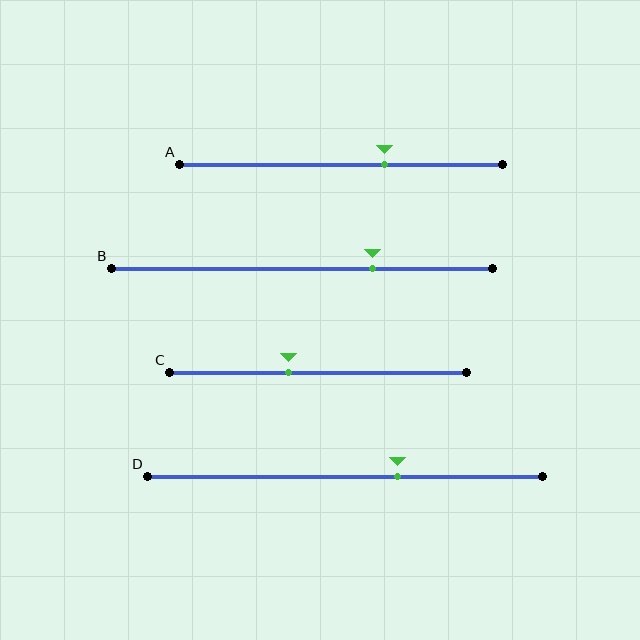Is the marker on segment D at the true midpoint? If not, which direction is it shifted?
No, the marker on segment D is shifted to the right by about 13% of the segment length.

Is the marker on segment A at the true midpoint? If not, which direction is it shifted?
No, the marker on segment A is shifted to the right by about 14% of the segment length.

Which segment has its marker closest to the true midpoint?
Segment C has its marker closest to the true midpoint.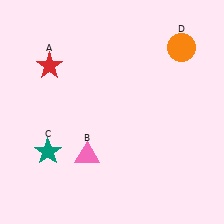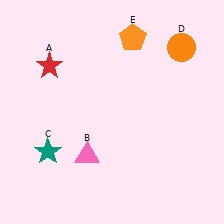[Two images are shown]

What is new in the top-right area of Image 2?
An orange pentagon (E) was added in the top-right area of Image 2.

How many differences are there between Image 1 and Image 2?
There is 1 difference between the two images.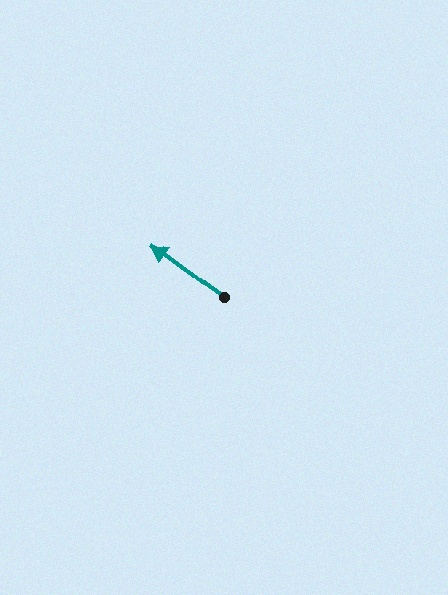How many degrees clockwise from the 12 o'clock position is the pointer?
Approximately 307 degrees.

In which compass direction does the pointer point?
Northwest.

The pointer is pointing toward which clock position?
Roughly 10 o'clock.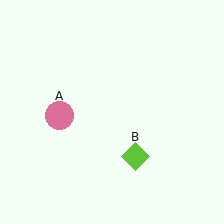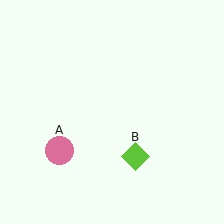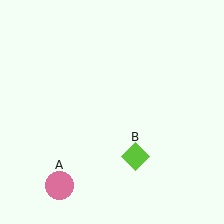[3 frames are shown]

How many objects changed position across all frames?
1 object changed position: pink circle (object A).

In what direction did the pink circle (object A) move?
The pink circle (object A) moved down.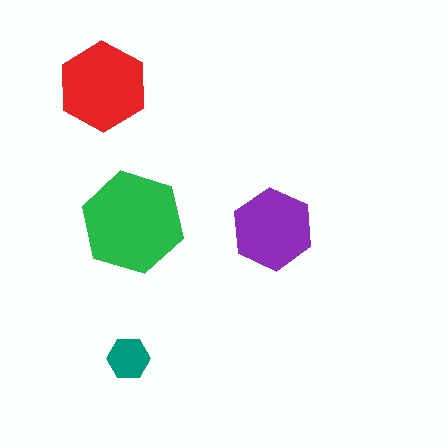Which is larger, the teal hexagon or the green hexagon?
The green one.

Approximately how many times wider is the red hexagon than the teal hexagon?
About 2 times wider.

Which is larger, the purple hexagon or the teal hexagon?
The purple one.